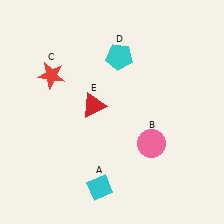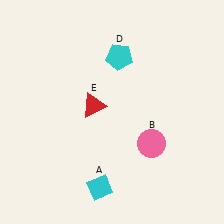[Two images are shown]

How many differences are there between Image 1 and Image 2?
There is 1 difference between the two images.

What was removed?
The red star (C) was removed in Image 2.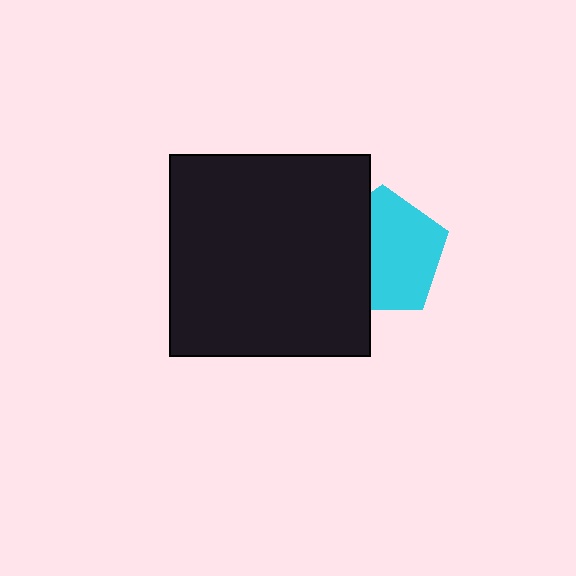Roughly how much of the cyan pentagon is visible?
About half of it is visible (roughly 61%).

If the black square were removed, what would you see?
You would see the complete cyan pentagon.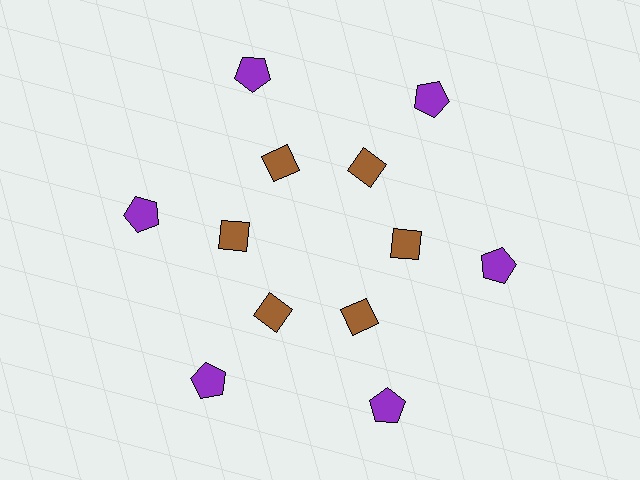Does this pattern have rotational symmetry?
Yes, this pattern has 6-fold rotational symmetry. It looks the same after rotating 60 degrees around the center.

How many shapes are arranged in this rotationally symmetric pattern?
There are 12 shapes, arranged in 6 groups of 2.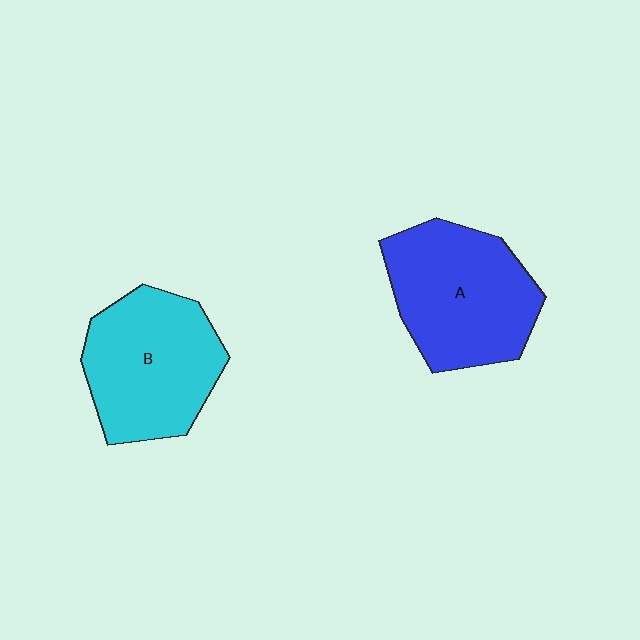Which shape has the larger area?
Shape A (blue).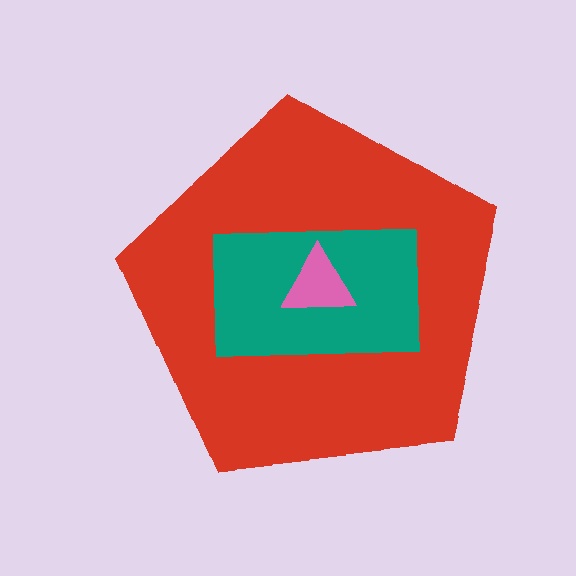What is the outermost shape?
The red pentagon.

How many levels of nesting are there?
3.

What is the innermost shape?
The pink triangle.